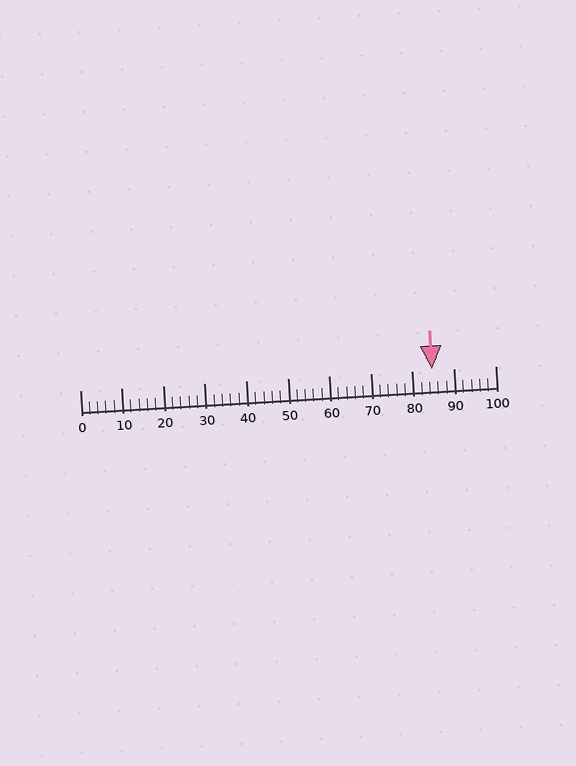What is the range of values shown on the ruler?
The ruler shows values from 0 to 100.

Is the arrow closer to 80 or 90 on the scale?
The arrow is closer to 80.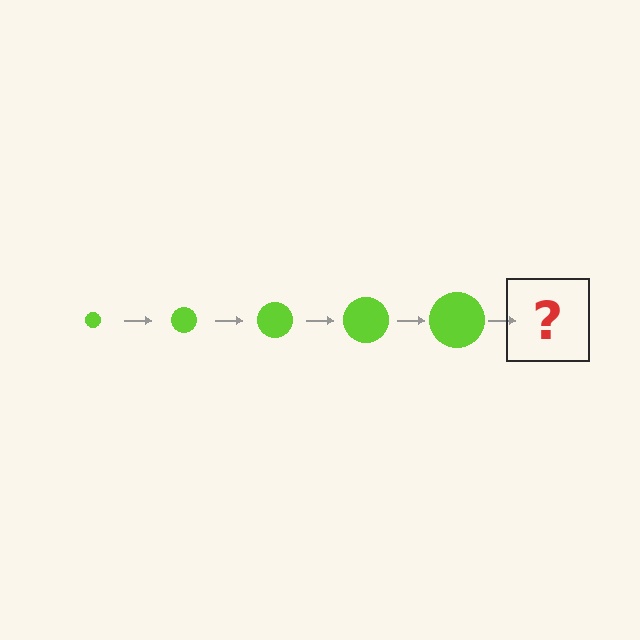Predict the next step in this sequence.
The next step is a lime circle, larger than the previous one.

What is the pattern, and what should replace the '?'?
The pattern is that the circle gets progressively larger each step. The '?' should be a lime circle, larger than the previous one.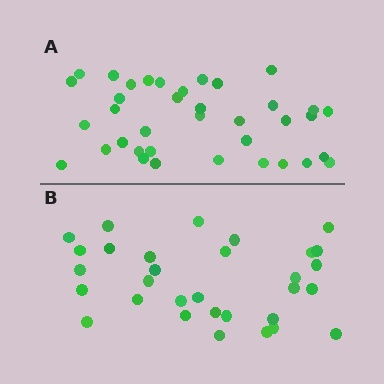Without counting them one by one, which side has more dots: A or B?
Region A (the top region) has more dots.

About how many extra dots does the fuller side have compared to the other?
Region A has about 6 more dots than region B.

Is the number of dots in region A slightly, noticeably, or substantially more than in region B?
Region A has only slightly more — the two regions are fairly close. The ratio is roughly 1.2 to 1.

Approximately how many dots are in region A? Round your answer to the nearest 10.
About 40 dots. (The exact count is 37, which rounds to 40.)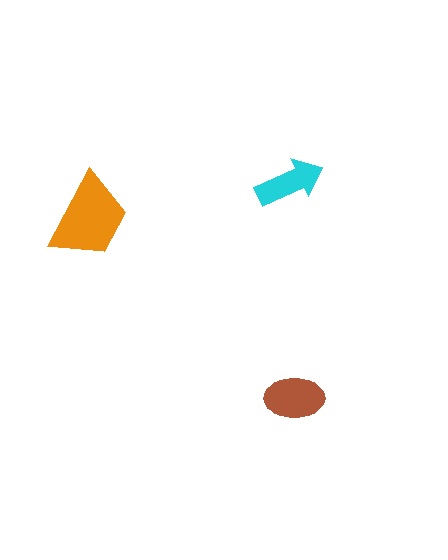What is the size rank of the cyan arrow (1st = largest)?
3rd.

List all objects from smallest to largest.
The cyan arrow, the brown ellipse, the orange trapezoid.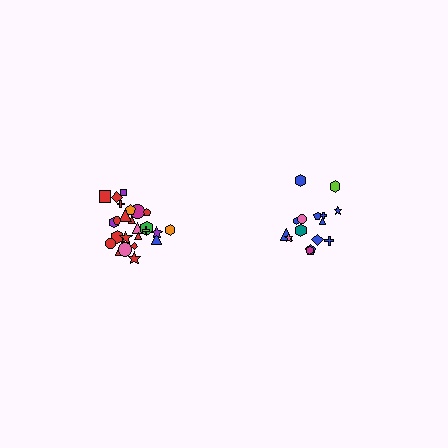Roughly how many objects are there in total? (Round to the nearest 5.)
Roughly 40 objects in total.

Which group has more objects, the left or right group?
The left group.